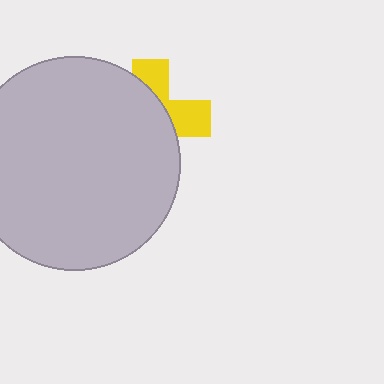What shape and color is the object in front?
The object in front is a light gray circle.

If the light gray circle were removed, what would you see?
You would see the complete yellow cross.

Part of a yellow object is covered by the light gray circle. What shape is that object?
It is a cross.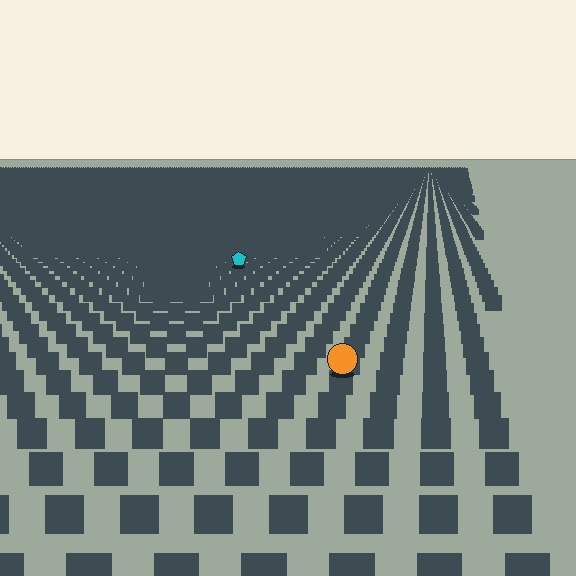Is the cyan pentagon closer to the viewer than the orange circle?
No. The orange circle is closer — you can tell from the texture gradient: the ground texture is coarser near it.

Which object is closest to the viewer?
The orange circle is closest. The texture marks near it are larger and more spread out.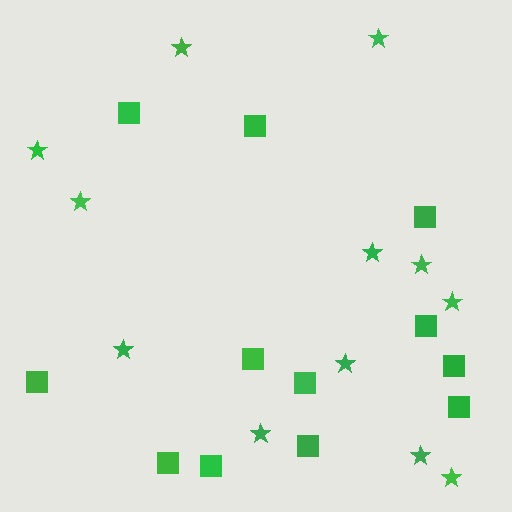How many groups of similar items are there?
There are 2 groups: one group of squares (12) and one group of stars (12).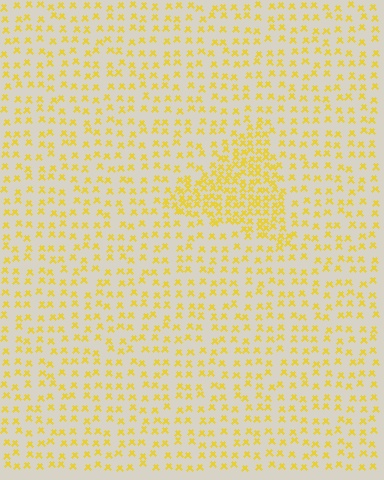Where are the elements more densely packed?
The elements are more densely packed inside the triangle boundary.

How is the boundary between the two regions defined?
The boundary is defined by a change in element density (approximately 2.2x ratio). All elements are the same color, size, and shape.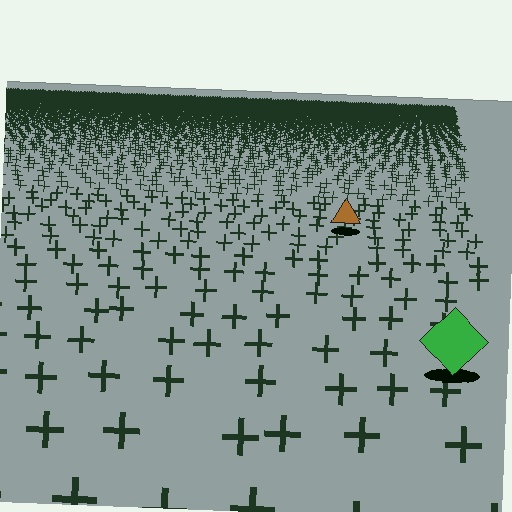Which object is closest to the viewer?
The green diamond is closest. The texture marks near it are larger and more spread out.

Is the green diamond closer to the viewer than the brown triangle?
Yes. The green diamond is closer — you can tell from the texture gradient: the ground texture is coarser near it.